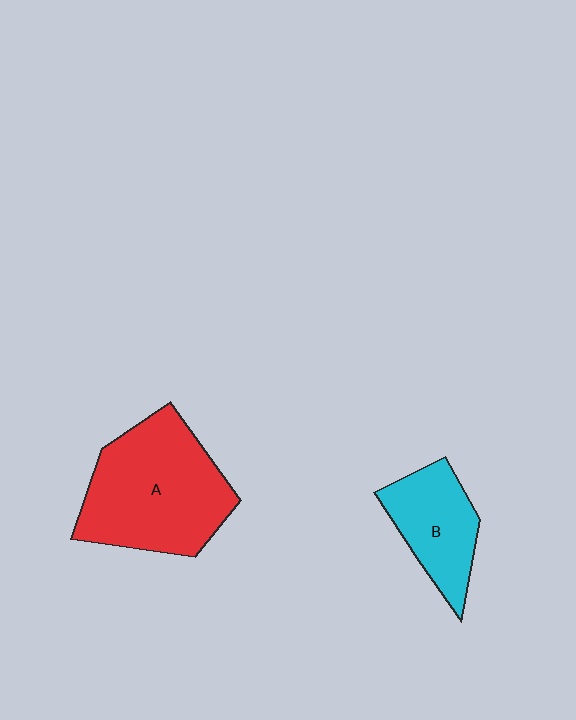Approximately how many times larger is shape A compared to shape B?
Approximately 1.8 times.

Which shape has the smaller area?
Shape B (cyan).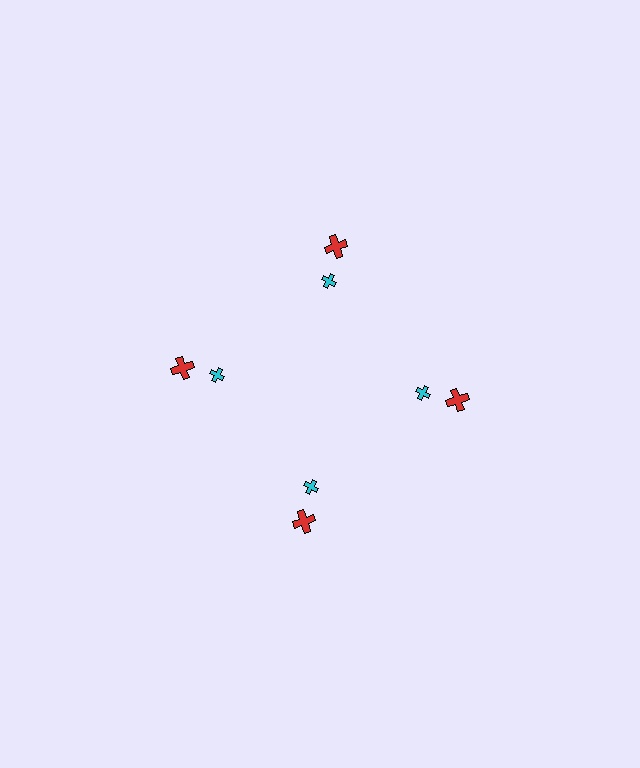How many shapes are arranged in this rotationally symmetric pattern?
There are 8 shapes, arranged in 4 groups of 2.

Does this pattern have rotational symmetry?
Yes, this pattern has 4-fold rotational symmetry. It looks the same after rotating 90 degrees around the center.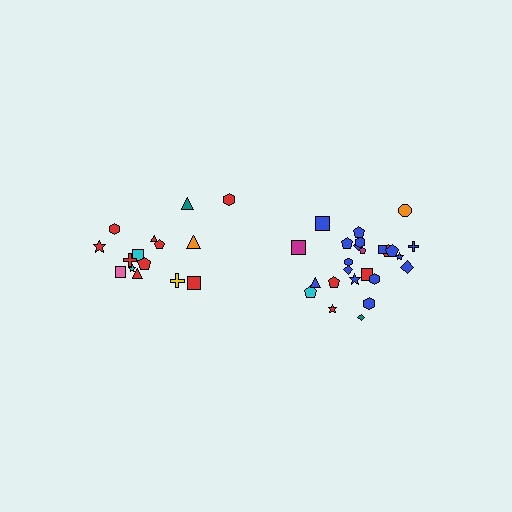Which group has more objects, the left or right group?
The right group.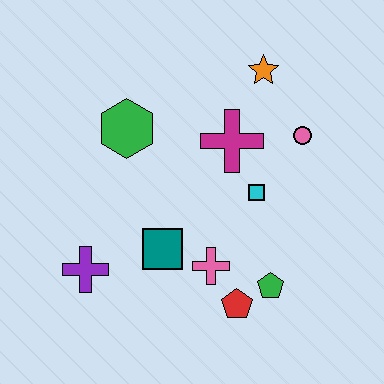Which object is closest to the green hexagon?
The magenta cross is closest to the green hexagon.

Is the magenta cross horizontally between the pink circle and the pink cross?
Yes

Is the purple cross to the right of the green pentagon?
No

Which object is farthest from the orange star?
The purple cross is farthest from the orange star.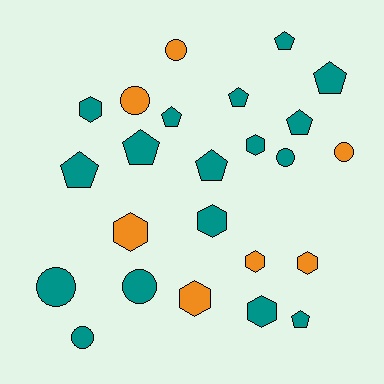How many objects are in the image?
There are 24 objects.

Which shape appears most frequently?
Pentagon, with 9 objects.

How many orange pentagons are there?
There are no orange pentagons.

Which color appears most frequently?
Teal, with 17 objects.